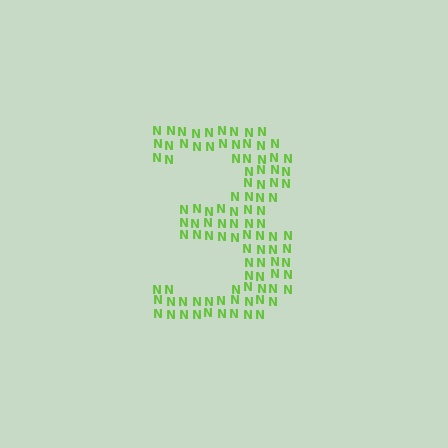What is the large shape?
The large shape is the digit 3.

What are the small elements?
The small elements are letter N's.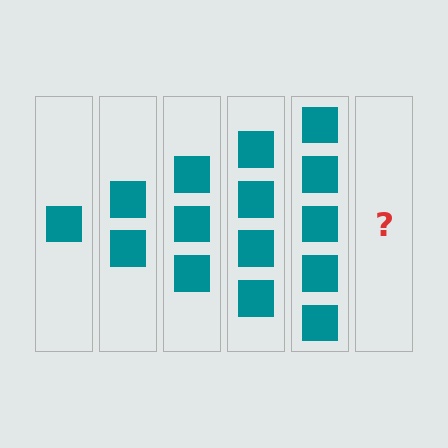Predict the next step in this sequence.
The next step is 6 squares.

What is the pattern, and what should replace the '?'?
The pattern is that each step adds one more square. The '?' should be 6 squares.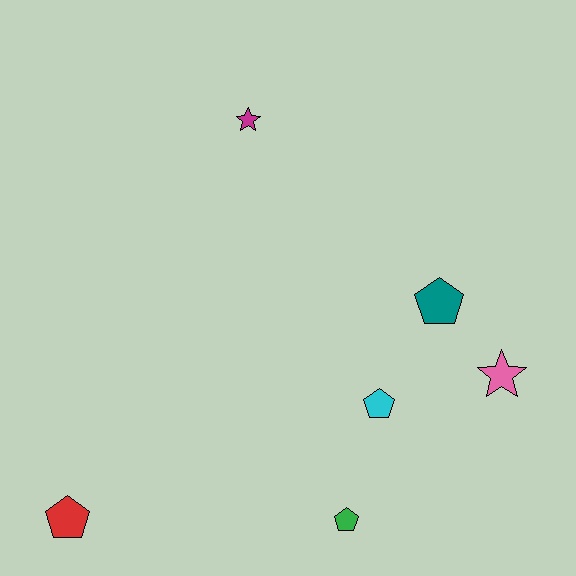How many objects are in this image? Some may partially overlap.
There are 6 objects.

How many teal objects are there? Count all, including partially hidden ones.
There is 1 teal object.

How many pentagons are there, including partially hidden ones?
There are 4 pentagons.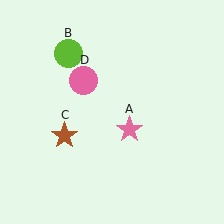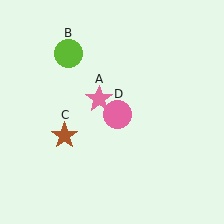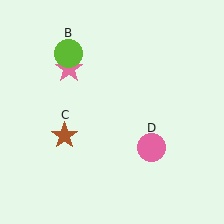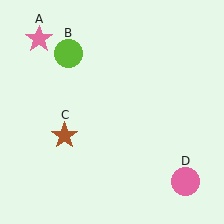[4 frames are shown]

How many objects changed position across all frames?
2 objects changed position: pink star (object A), pink circle (object D).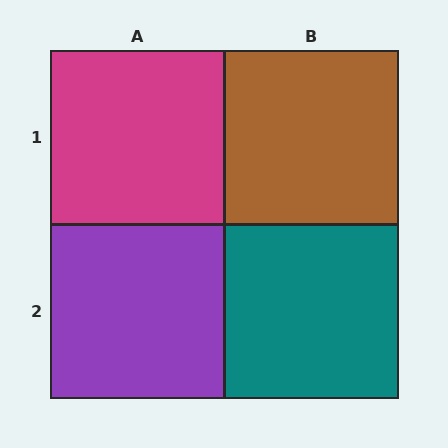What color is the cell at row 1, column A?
Magenta.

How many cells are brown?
1 cell is brown.